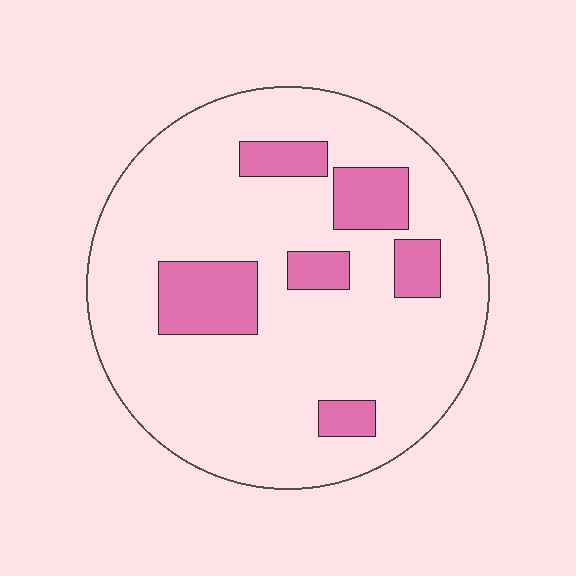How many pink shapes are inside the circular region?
6.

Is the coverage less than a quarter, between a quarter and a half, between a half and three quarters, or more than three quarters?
Less than a quarter.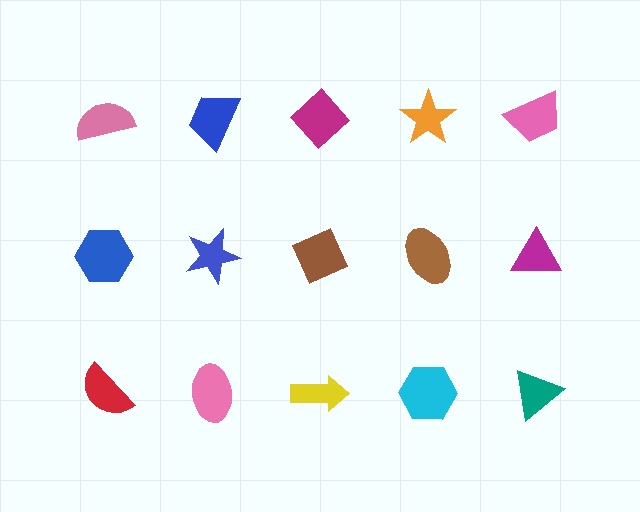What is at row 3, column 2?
A pink ellipse.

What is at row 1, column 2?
A blue trapezoid.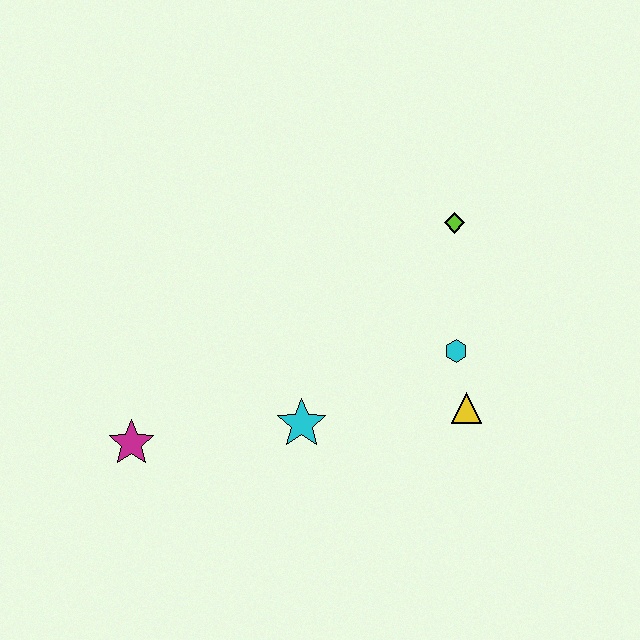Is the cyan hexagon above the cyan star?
Yes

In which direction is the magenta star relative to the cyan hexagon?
The magenta star is to the left of the cyan hexagon.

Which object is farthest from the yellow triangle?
The magenta star is farthest from the yellow triangle.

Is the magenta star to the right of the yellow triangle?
No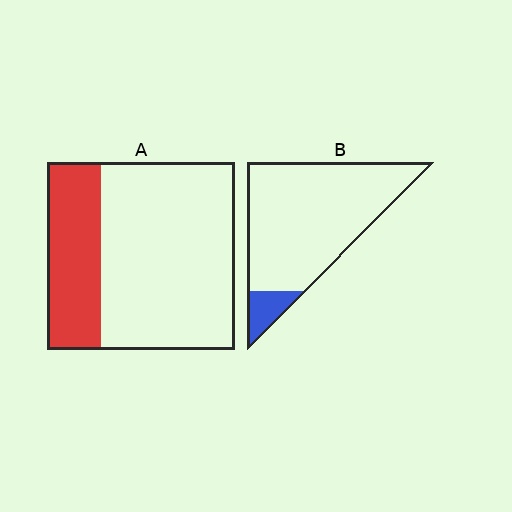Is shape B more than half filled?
No.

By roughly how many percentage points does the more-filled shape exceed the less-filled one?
By roughly 20 percentage points (A over B).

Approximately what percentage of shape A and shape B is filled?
A is approximately 30% and B is approximately 10%.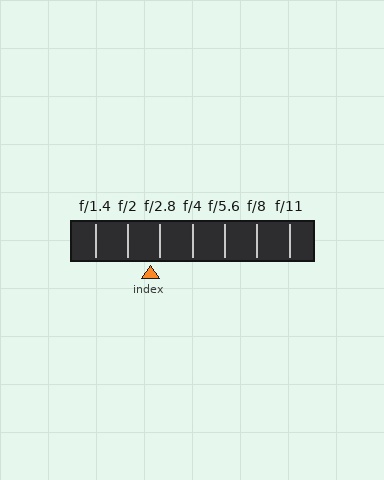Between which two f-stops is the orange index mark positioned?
The index mark is between f/2 and f/2.8.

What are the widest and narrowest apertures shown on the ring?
The widest aperture shown is f/1.4 and the narrowest is f/11.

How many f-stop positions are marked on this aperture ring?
There are 7 f-stop positions marked.